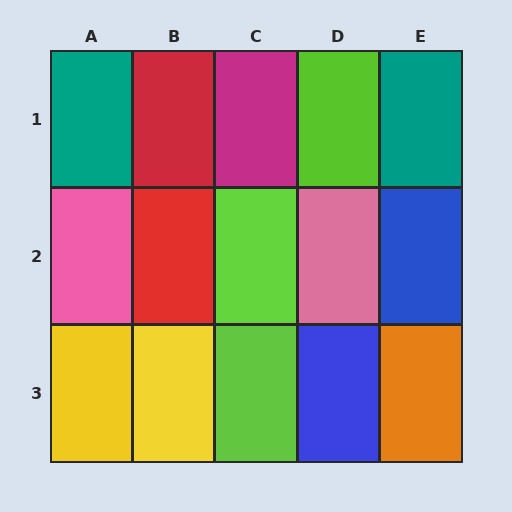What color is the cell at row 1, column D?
Lime.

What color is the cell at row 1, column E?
Teal.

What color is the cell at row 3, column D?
Blue.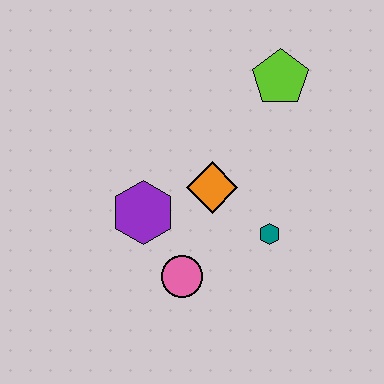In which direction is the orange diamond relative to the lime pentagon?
The orange diamond is below the lime pentagon.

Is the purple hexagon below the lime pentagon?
Yes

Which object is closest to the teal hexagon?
The orange diamond is closest to the teal hexagon.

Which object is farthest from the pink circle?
The lime pentagon is farthest from the pink circle.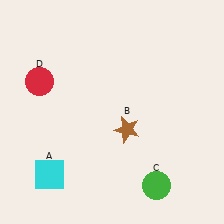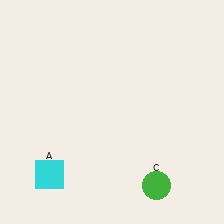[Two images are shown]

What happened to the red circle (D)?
The red circle (D) was removed in Image 2. It was in the top-left area of Image 1.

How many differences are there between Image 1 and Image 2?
There are 2 differences between the two images.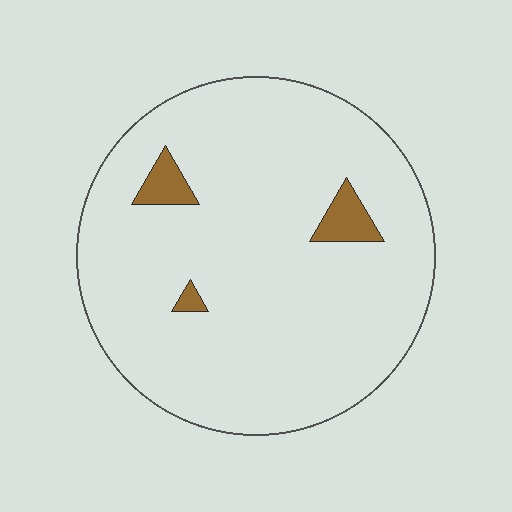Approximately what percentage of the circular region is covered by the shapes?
Approximately 5%.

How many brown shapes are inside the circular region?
3.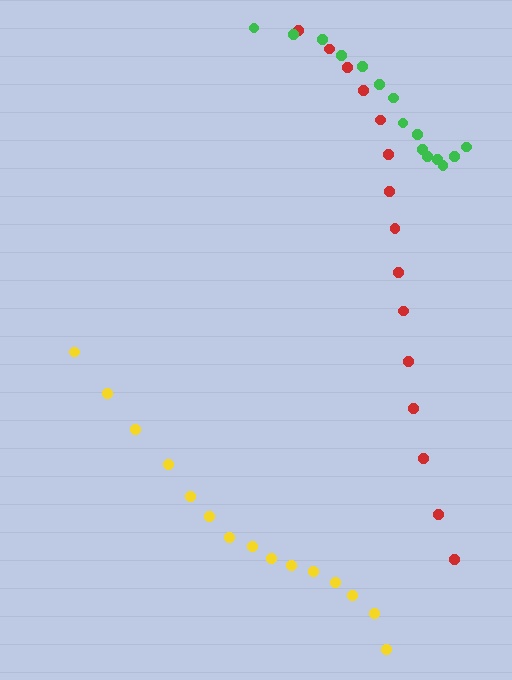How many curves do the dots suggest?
There are 3 distinct paths.